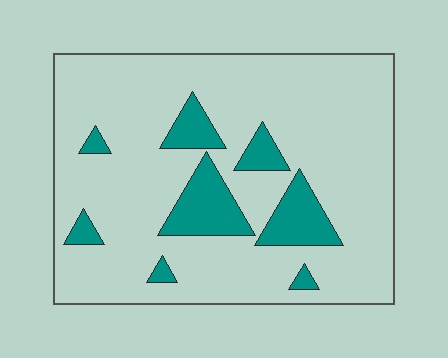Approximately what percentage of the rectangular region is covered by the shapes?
Approximately 15%.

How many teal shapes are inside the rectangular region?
8.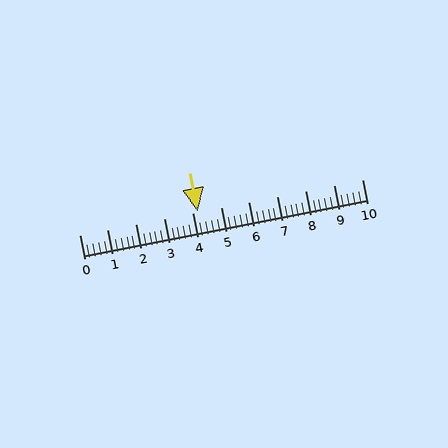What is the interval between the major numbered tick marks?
The major tick marks are spaced 1 units apart.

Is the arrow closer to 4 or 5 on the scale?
The arrow is closer to 4.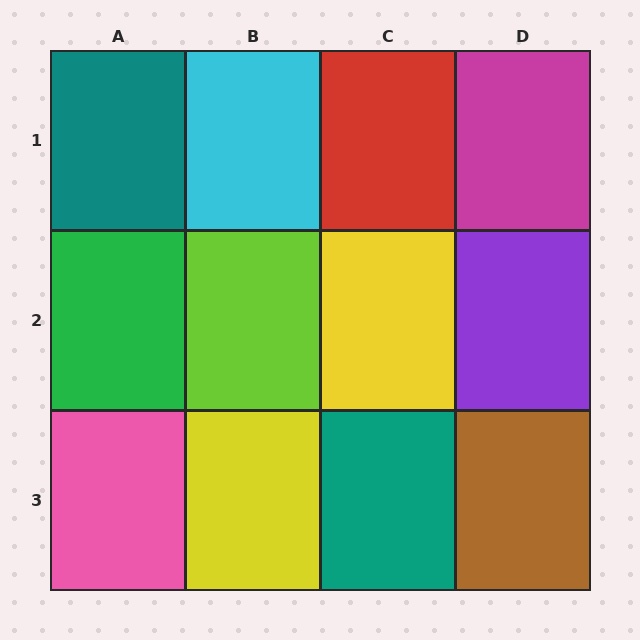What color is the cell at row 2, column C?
Yellow.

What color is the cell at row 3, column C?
Teal.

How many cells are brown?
1 cell is brown.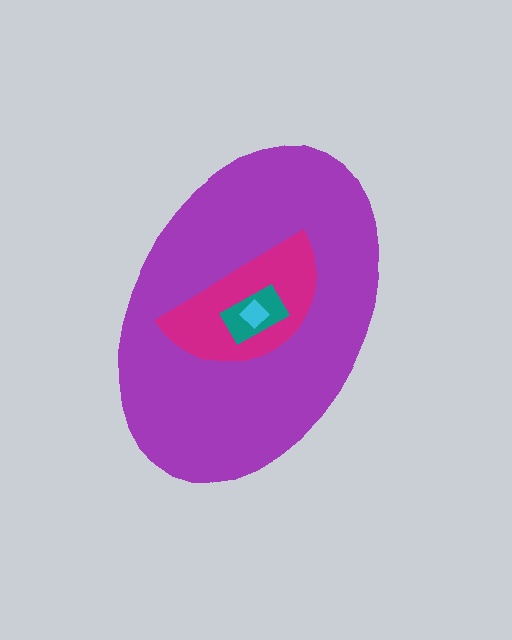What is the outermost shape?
The purple ellipse.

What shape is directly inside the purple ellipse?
The magenta semicircle.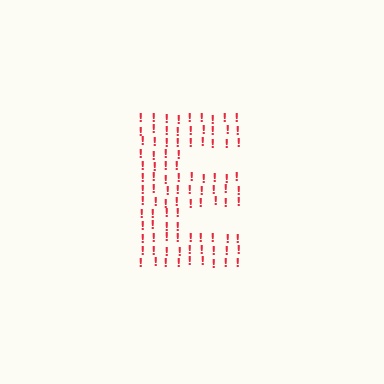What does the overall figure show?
The overall figure shows the letter E.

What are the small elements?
The small elements are exclamation marks.